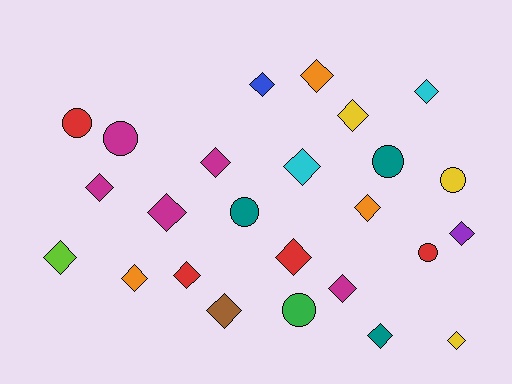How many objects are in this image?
There are 25 objects.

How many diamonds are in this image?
There are 18 diamonds.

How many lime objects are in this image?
There is 1 lime object.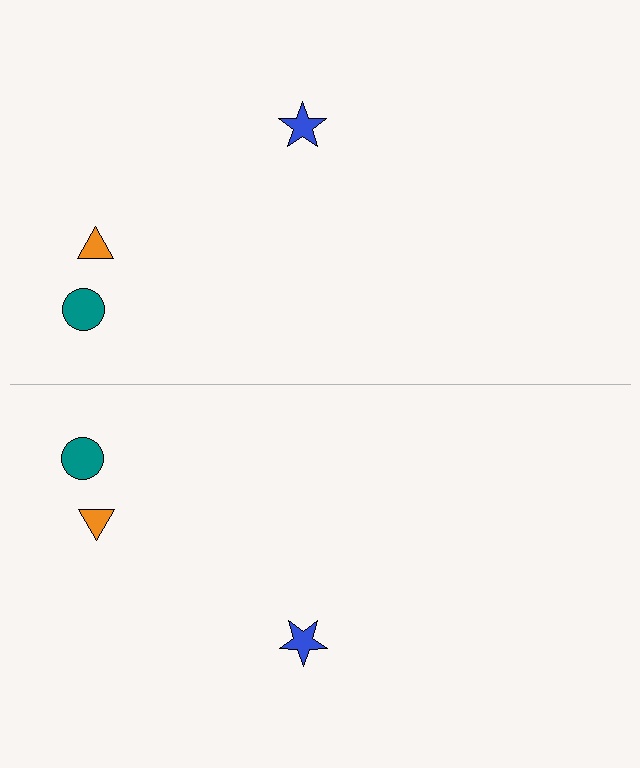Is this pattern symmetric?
Yes, this pattern has bilateral (reflection) symmetry.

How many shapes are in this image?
There are 6 shapes in this image.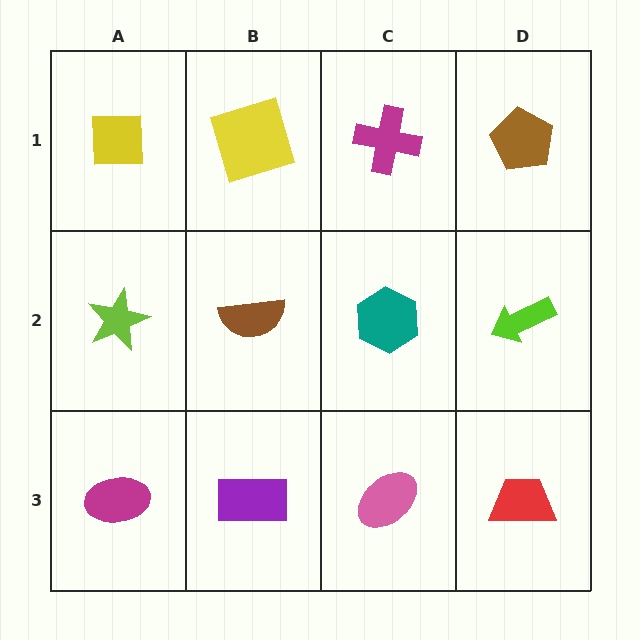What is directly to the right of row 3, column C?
A red trapezoid.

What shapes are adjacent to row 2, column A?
A yellow square (row 1, column A), a magenta ellipse (row 3, column A), a brown semicircle (row 2, column B).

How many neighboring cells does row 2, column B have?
4.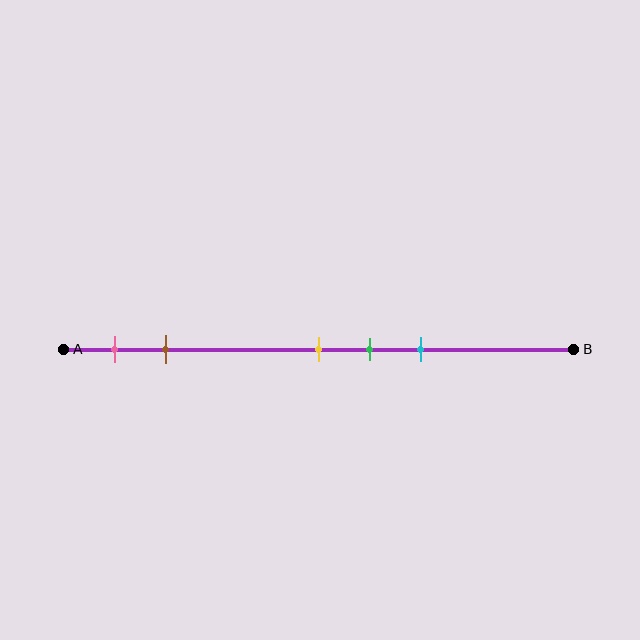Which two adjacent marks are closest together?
The yellow and green marks are the closest adjacent pair.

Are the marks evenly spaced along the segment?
No, the marks are not evenly spaced.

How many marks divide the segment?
There are 5 marks dividing the segment.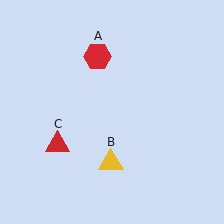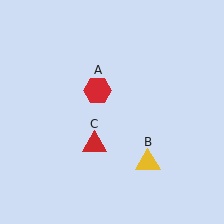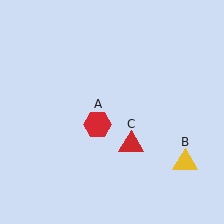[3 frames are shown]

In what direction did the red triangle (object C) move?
The red triangle (object C) moved right.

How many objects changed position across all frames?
3 objects changed position: red hexagon (object A), yellow triangle (object B), red triangle (object C).